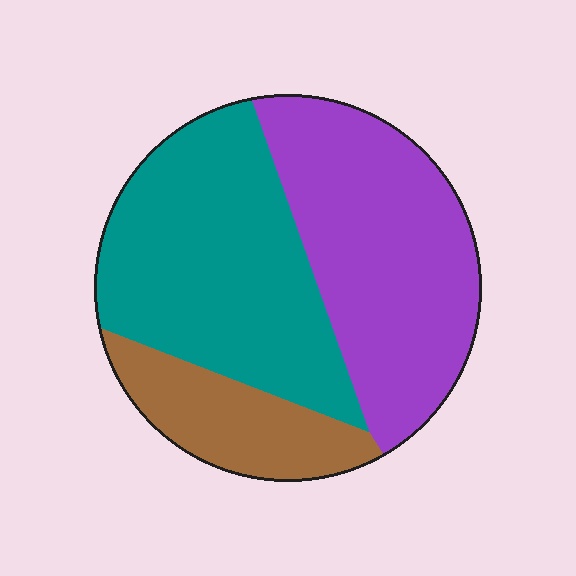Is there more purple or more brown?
Purple.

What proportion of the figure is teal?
Teal takes up about two fifths (2/5) of the figure.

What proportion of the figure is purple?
Purple covers roughly 40% of the figure.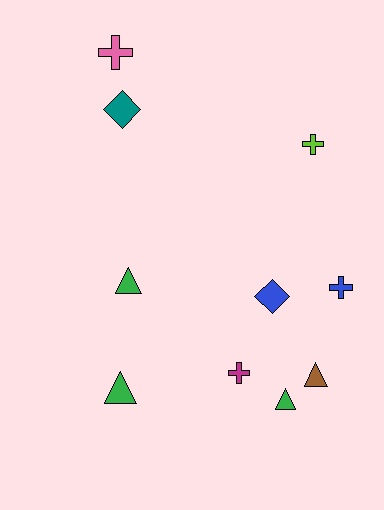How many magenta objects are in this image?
There is 1 magenta object.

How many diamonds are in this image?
There are 2 diamonds.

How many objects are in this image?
There are 10 objects.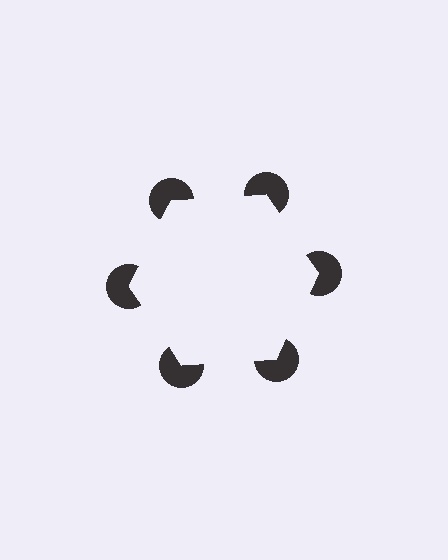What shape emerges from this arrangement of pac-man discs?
An illusory hexagon — its edges are inferred from the aligned wedge cuts in the pac-man discs, not physically drawn.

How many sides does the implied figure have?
6 sides.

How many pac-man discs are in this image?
There are 6 — one at each vertex of the illusory hexagon.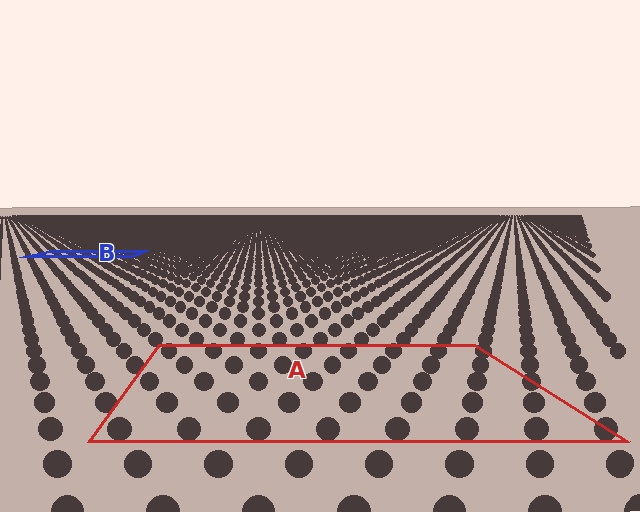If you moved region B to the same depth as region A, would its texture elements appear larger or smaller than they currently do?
They would appear larger. At a closer depth, the same texture elements are projected at a bigger on-screen size.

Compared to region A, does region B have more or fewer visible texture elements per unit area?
Region B has more texture elements per unit area — they are packed more densely because it is farther away.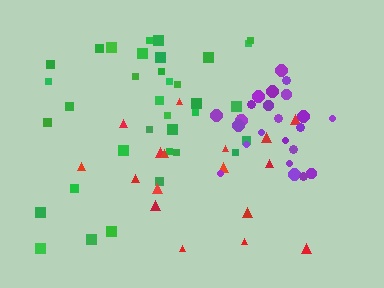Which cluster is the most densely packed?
Purple.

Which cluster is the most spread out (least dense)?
Red.